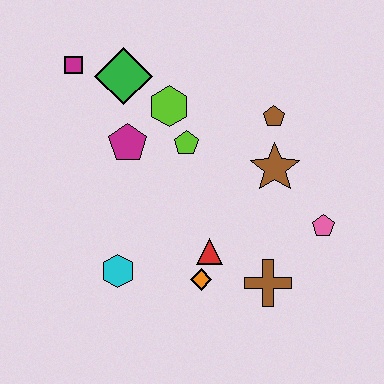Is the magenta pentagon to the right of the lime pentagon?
No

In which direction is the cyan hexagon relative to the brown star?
The cyan hexagon is to the left of the brown star.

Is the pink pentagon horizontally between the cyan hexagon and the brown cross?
No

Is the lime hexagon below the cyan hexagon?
No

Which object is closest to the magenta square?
The green diamond is closest to the magenta square.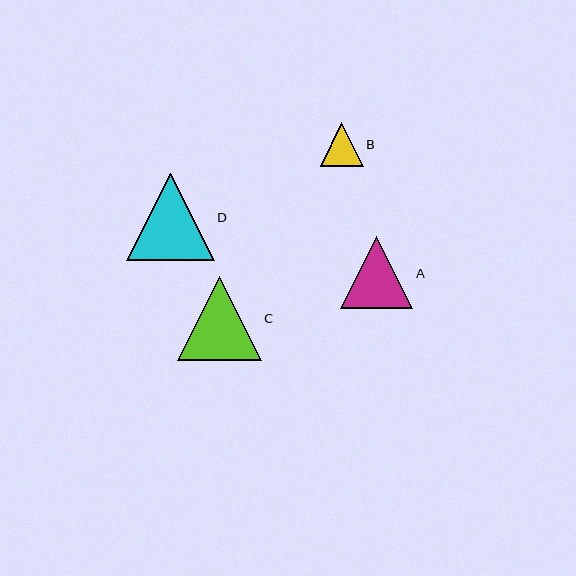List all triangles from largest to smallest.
From largest to smallest: D, C, A, B.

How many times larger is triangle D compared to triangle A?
Triangle D is approximately 1.2 times the size of triangle A.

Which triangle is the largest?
Triangle D is the largest with a size of approximately 87 pixels.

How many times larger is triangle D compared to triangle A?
Triangle D is approximately 1.2 times the size of triangle A.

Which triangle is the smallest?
Triangle B is the smallest with a size of approximately 43 pixels.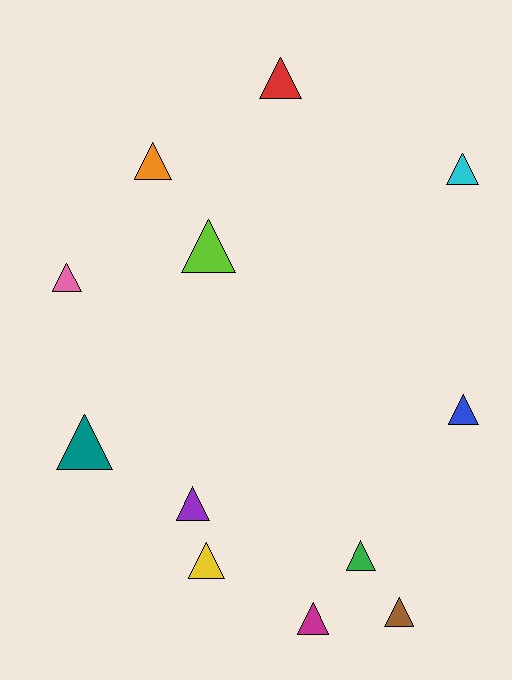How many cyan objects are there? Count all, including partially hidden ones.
There is 1 cyan object.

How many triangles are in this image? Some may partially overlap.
There are 12 triangles.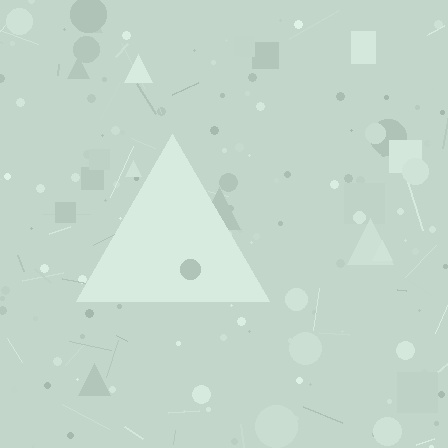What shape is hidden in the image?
A triangle is hidden in the image.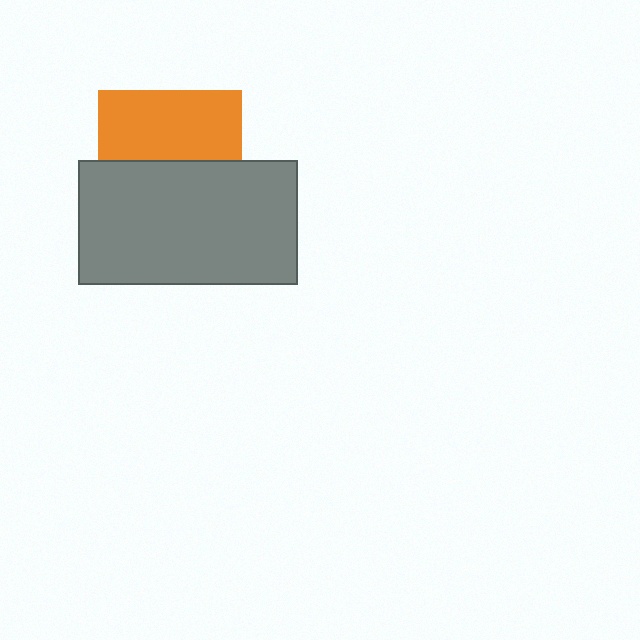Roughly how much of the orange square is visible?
About half of it is visible (roughly 48%).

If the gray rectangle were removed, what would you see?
You would see the complete orange square.